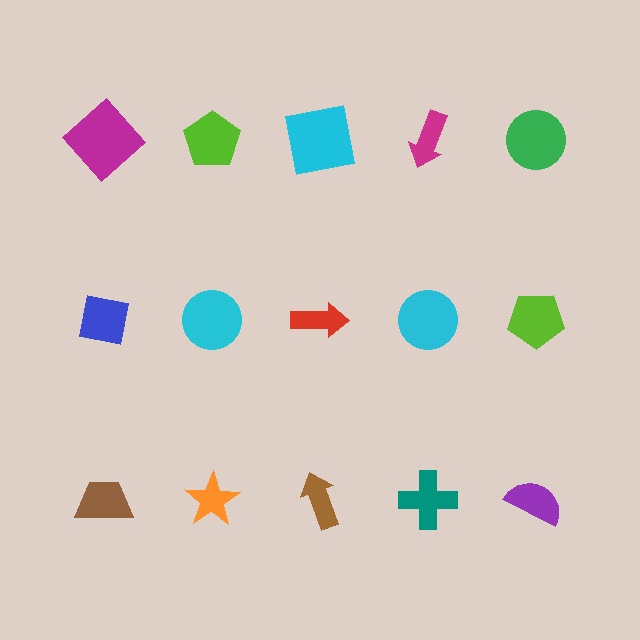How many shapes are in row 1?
5 shapes.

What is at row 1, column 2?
A lime pentagon.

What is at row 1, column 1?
A magenta diamond.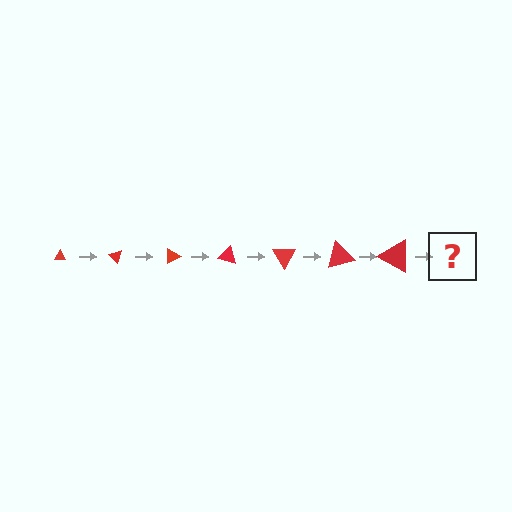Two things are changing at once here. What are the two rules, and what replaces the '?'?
The two rules are that the triangle grows larger each step and it rotates 45 degrees each step. The '?' should be a triangle, larger than the previous one and rotated 315 degrees from the start.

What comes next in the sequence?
The next element should be a triangle, larger than the previous one and rotated 315 degrees from the start.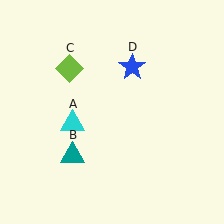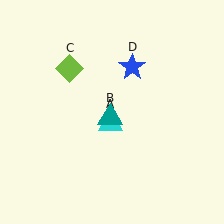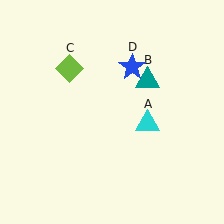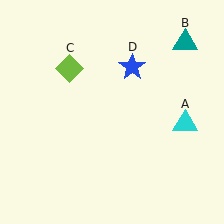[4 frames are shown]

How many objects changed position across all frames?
2 objects changed position: cyan triangle (object A), teal triangle (object B).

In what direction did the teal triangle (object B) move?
The teal triangle (object B) moved up and to the right.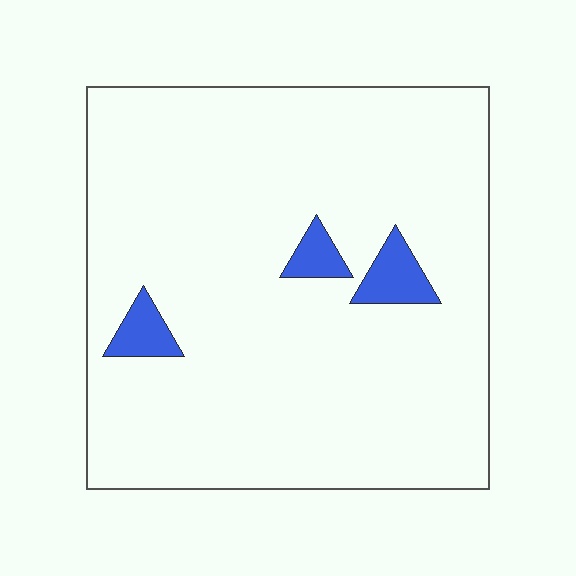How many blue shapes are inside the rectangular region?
3.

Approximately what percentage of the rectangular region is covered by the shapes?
Approximately 5%.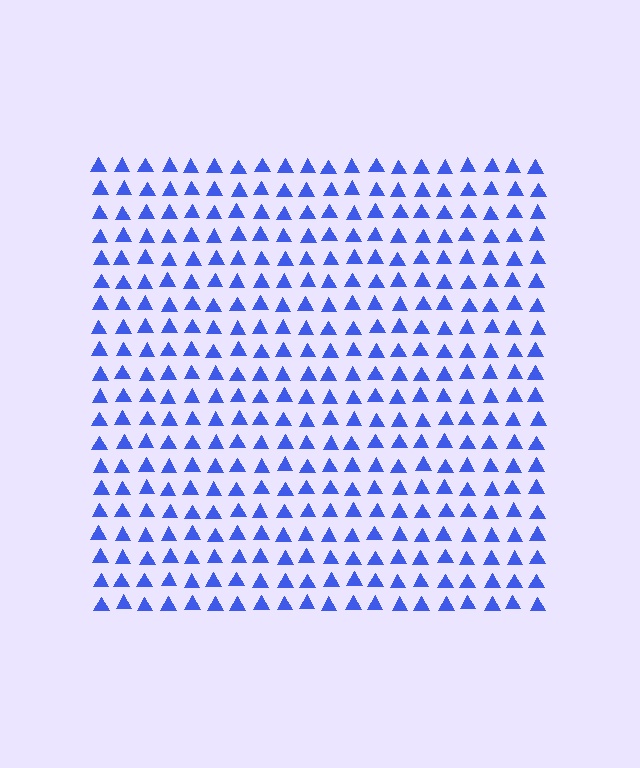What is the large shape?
The large shape is a square.